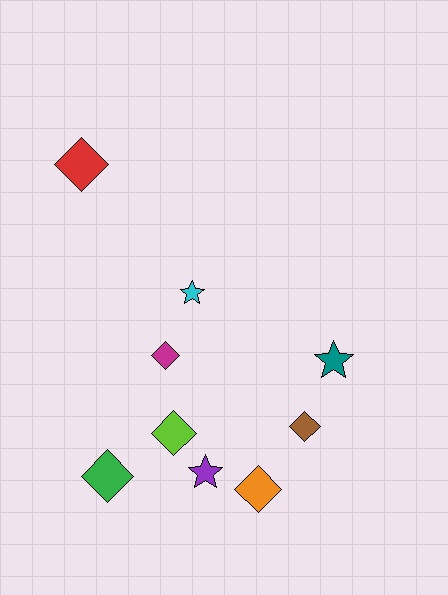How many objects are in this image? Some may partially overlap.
There are 9 objects.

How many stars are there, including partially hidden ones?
There are 3 stars.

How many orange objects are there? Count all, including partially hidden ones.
There is 1 orange object.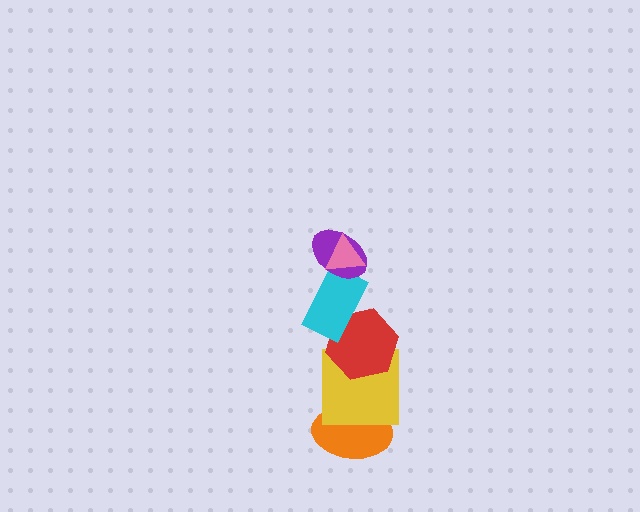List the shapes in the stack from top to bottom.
From top to bottom: the pink triangle, the purple ellipse, the cyan rectangle, the red hexagon, the yellow square, the orange ellipse.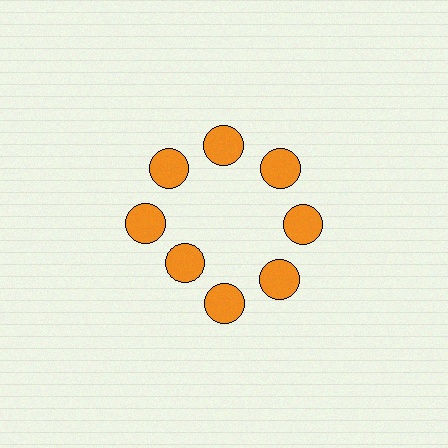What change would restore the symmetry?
The symmetry would be restored by moving it outward, back onto the ring so that all 8 circles sit at equal angles and equal distance from the center.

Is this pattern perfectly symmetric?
No. The 8 orange circles are arranged in a ring, but one element near the 8 o'clock position is pulled inward toward the center, breaking the 8-fold rotational symmetry.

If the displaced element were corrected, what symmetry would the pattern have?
It would have 8-fold rotational symmetry — the pattern would map onto itself every 45 degrees.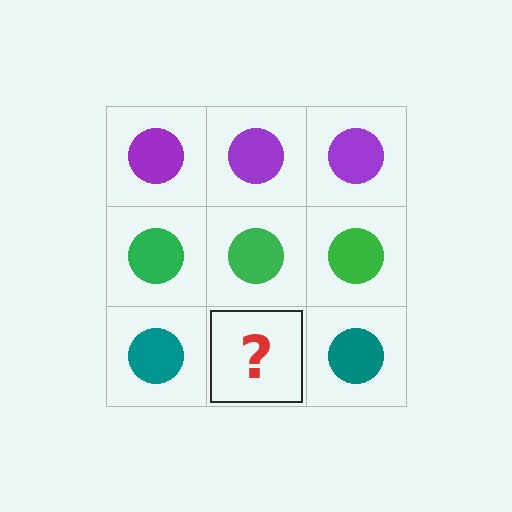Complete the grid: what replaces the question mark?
The question mark should be replaced with a teal circle.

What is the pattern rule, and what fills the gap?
The rule is that each row has a consistent color. The gap should be filled with a teal circle.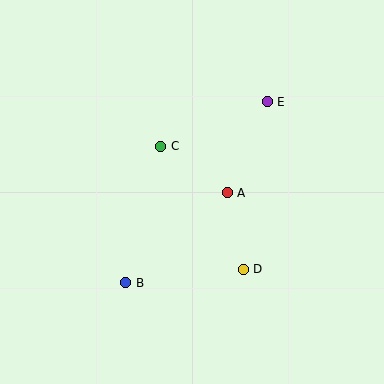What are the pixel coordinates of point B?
Point B is at (126, 283).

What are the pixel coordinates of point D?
Point D is at (243, 269).